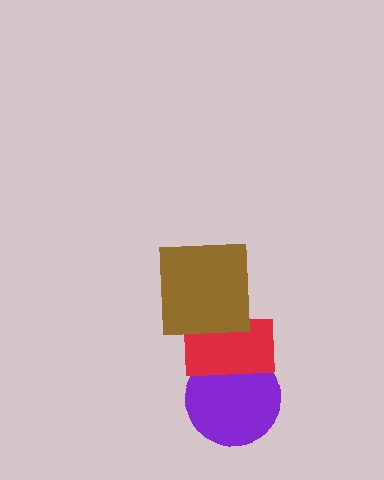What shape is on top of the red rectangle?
The brown square is on top of the red rectangle.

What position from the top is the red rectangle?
The red rectangle is 2nd from the top.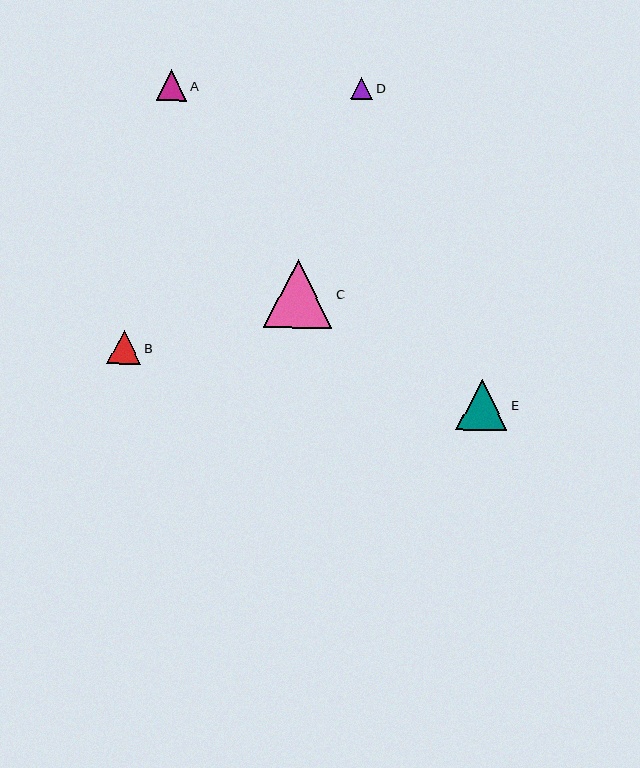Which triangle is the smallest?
Triangle D is the smallest with a size of approximately 22 pixels.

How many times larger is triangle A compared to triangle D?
Triangle A is approximately 1.4 times the size of triangle D.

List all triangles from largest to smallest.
From largest to smallest: C, E, B, A, D.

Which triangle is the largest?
Triangle C is the largest with a size of approximately 68 pixels.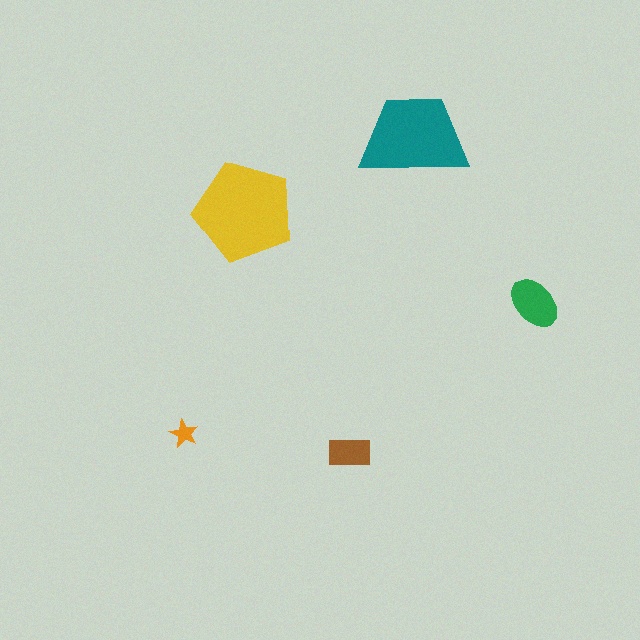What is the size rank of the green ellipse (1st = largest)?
3rd.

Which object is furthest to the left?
The orange star is leftmost.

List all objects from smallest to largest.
The orange star, the brown rectangle, the green ellipse, the teal trapezoid, the yellow pentagon.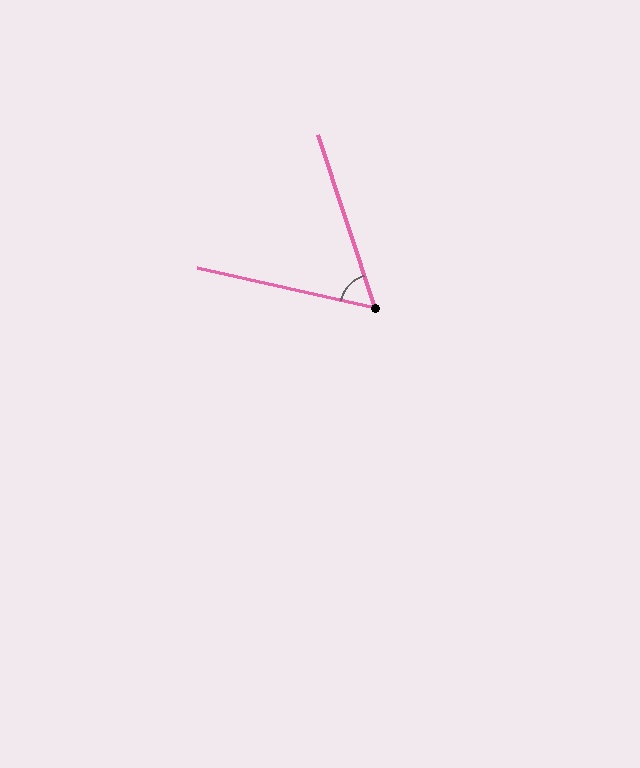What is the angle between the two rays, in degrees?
Approximately 59 degrees.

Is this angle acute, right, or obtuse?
It is acute.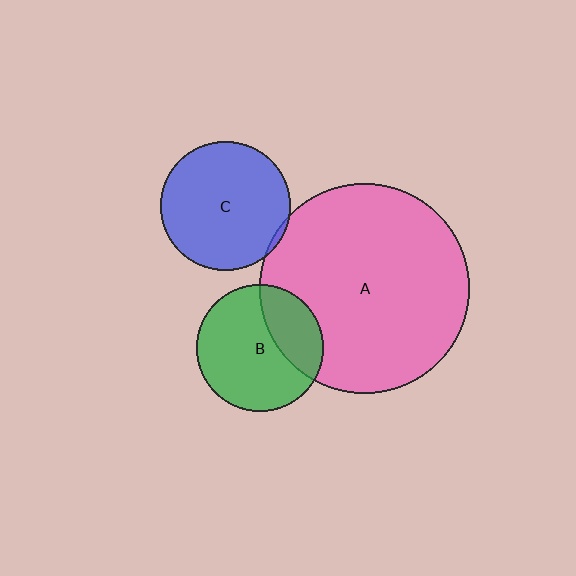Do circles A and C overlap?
Yes.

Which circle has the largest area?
Circle A (pink).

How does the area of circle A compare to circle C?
Approximately 2.6 times.